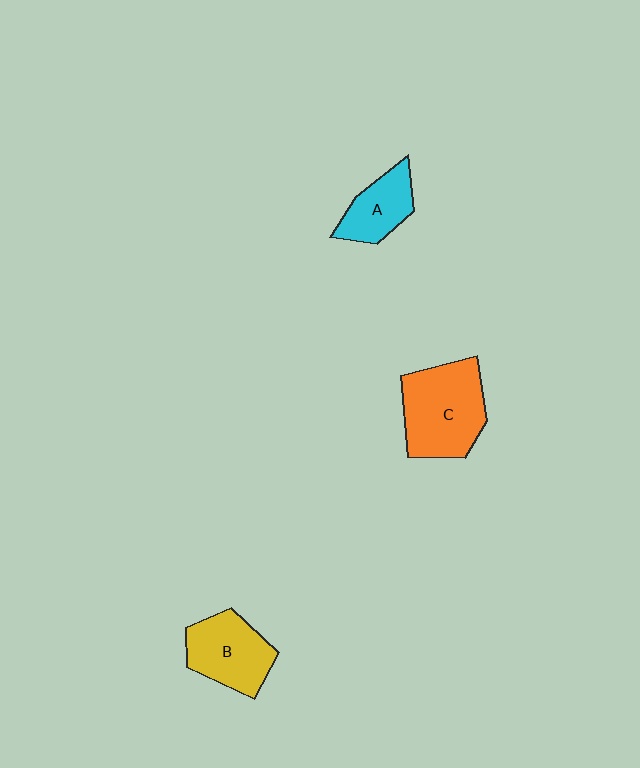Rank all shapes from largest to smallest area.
From largest to smallest: C (orange), B (yellow), A (cyan).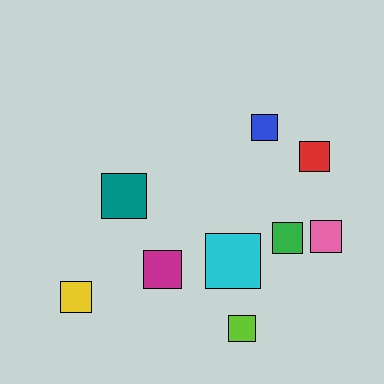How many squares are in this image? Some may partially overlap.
There are 9 squares.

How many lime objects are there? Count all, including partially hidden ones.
There is 1 lime object.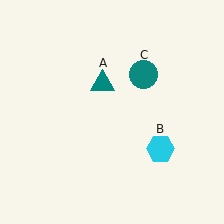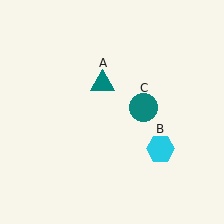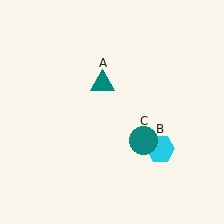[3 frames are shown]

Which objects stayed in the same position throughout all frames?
Teal triangle (object A) and cyan hexagon (object B) remained stationary.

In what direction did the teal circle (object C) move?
The teal circle (object C) moved down.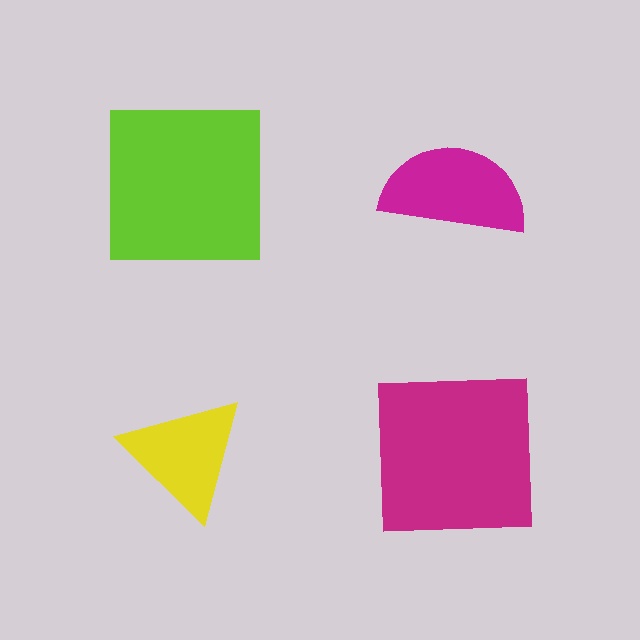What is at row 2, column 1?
A yellow triangle.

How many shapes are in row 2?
2 shapes.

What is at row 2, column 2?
A magenta square.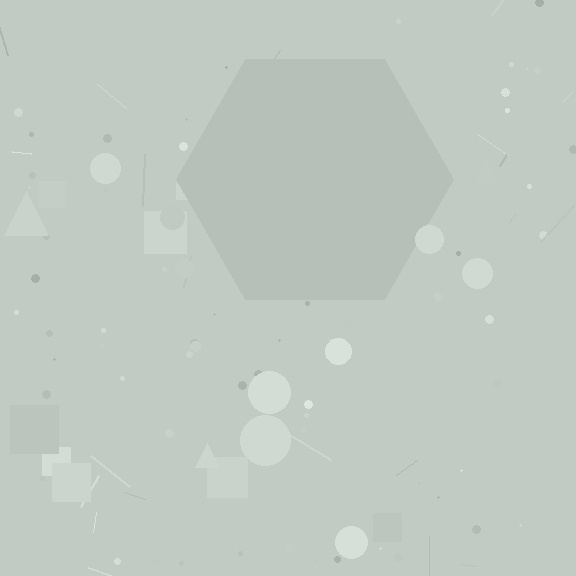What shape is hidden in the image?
A hexagon is hidden in the image.